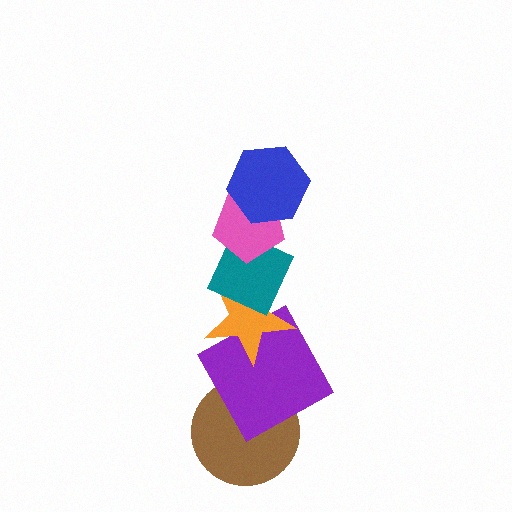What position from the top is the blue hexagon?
The blue hexagon is 1st from the top.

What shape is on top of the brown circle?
The purple square is on top of the brown circle.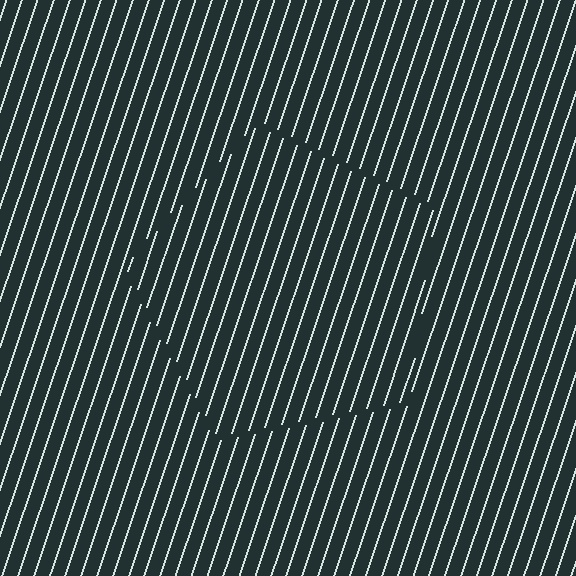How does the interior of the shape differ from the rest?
The interior of the shape contains the same grating, shifted by half a period — the contour is defined by the phase discontinuity where line-ends from the inner and outer gratings abut.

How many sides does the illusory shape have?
5 sides — the line-ends trace a pentagon.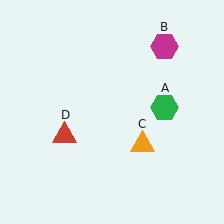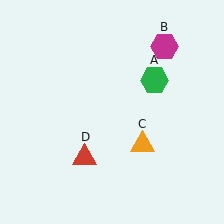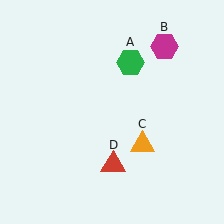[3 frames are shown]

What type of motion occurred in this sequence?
The green hexagon (object A), red triangle (object D) rotated counterclockwise around the center of the scene.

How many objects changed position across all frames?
2 objects changed position: green hexagon (object A), red triangle (object D).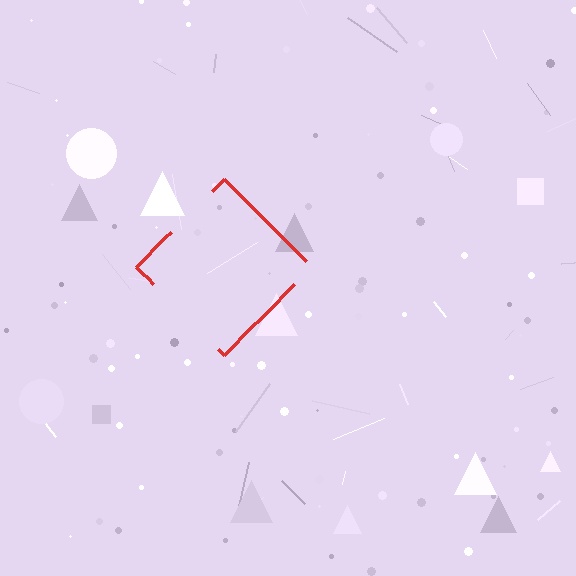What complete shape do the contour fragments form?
The contour fragments form a diamond.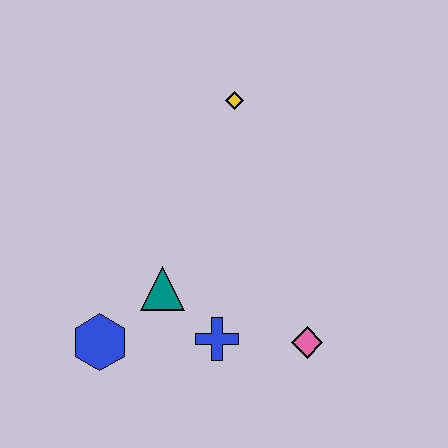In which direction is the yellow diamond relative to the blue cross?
The yellow diamond is above the blue cross.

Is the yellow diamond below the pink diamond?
No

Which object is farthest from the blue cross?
The yellow diamond is farthest from the blue cross.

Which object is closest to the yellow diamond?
The teal triangle is closest to the yellow diamond.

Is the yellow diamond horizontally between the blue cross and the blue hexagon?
No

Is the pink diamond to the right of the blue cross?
Yes